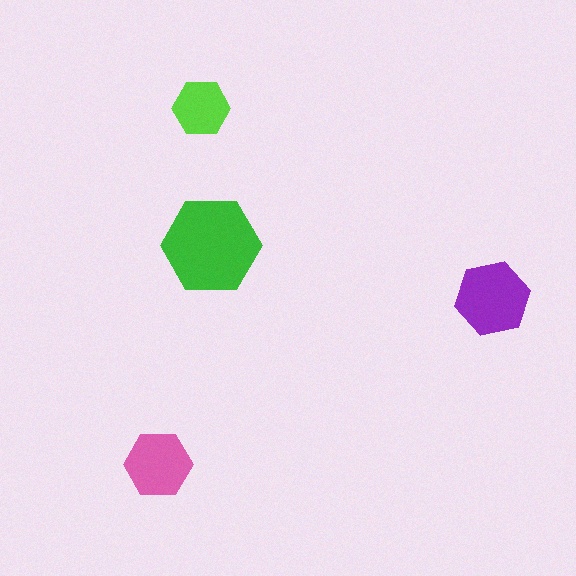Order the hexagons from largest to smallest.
the green one, the purple one, the pink one, the lime one.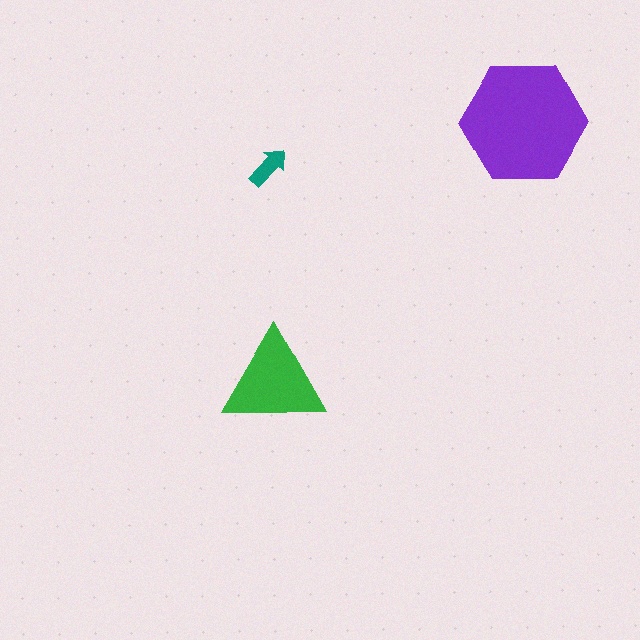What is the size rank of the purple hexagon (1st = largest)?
1st.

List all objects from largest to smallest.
The purple hexagon, the green triangle, the teal arrow.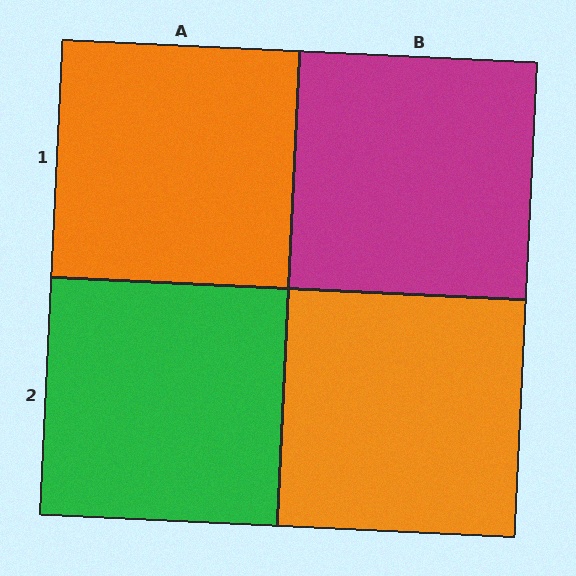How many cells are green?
1 cell is green.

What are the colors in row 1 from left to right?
Orange, magenta.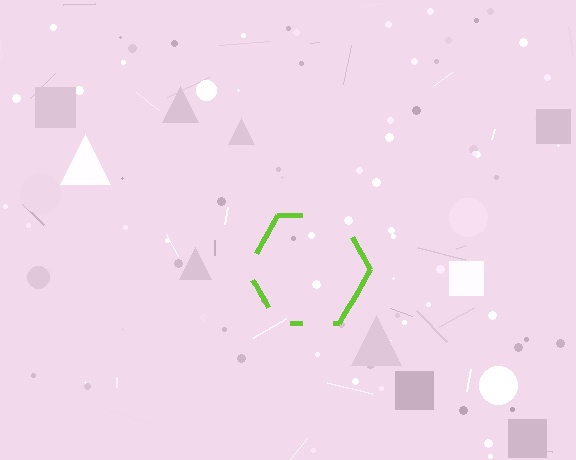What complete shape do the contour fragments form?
The contour fragments form a hexagon.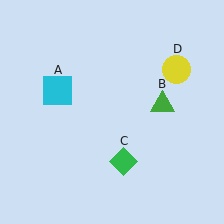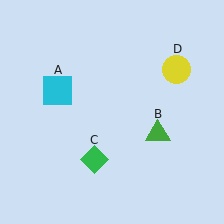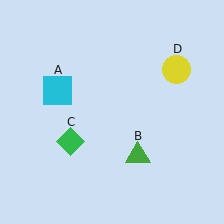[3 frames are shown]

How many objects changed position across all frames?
2 objects changed position: green triangle (object B), green diamond (object C).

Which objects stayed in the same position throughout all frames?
Cyan square (object A) and yellow circle (object D) remained stationary.